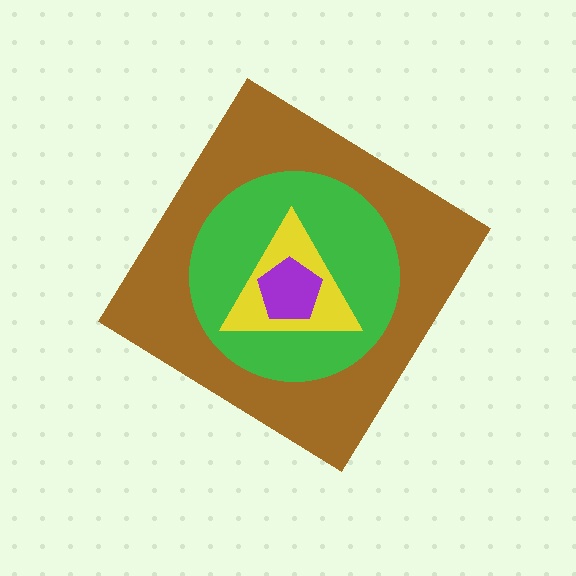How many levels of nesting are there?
4.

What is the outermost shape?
The brown diamond.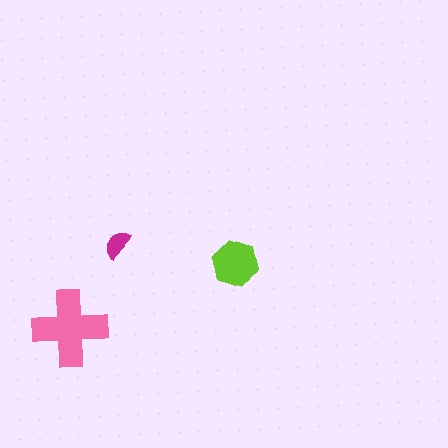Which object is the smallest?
The magenta semicircle.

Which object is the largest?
The pink cross.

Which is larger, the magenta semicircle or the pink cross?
The pink cross.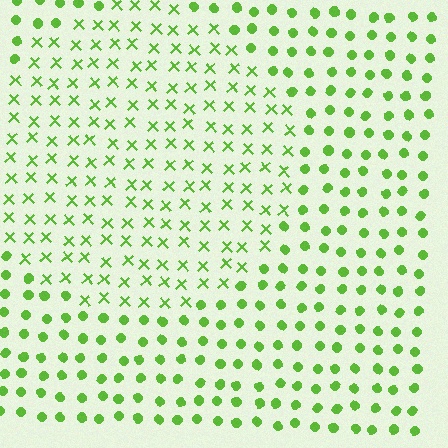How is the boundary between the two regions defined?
The boundary is defined by a change in element shape: X marks inside vs. circles outside. All elements share the same color and spacing.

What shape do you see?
I see a circle.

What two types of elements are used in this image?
The image uses X marks inside the circle region and circles outside it.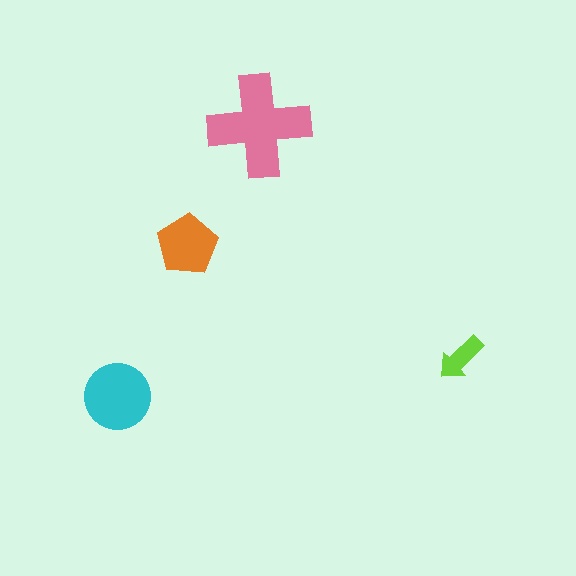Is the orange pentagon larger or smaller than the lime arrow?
Larger.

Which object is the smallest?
The lime arrow.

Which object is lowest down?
The cyan circle is bottommost.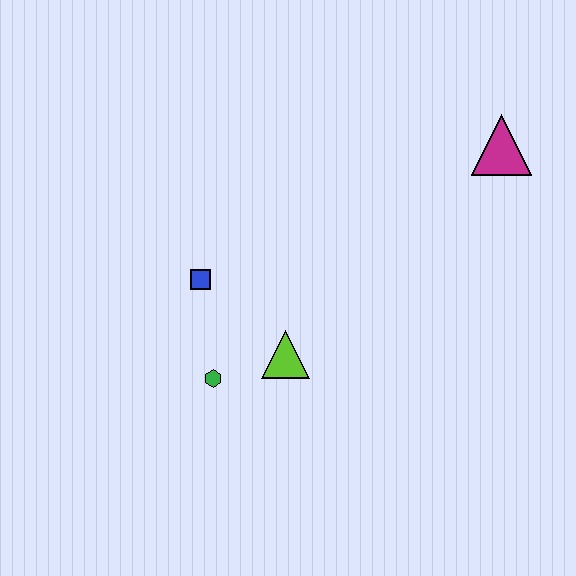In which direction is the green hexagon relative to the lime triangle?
The green hexagon is to the left of the lime triangle.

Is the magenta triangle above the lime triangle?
Yes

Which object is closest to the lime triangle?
The green hexagon is closest to the lime triangle.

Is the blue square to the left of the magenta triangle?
Yes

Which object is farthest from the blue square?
The magenta triangle is farthest from the blue square.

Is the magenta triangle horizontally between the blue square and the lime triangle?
No